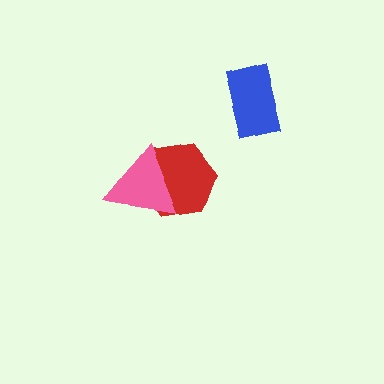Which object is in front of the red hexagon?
The pink triangle is in front of the red hexagon.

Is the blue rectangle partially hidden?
No, no other shape covers it.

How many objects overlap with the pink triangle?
1 object overlaps with the pink triangle.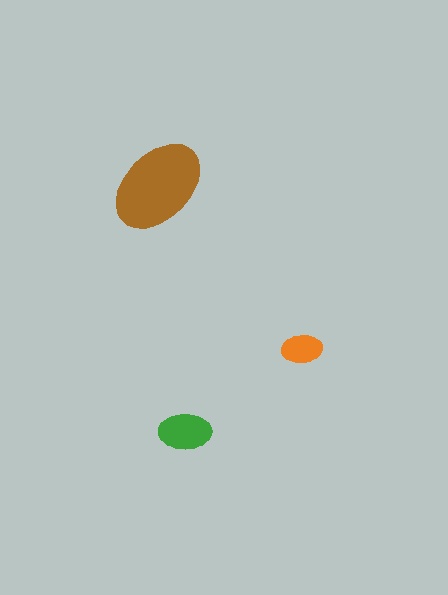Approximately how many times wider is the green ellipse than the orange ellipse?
About 1.5 times wider.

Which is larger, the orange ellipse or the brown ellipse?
The brown one.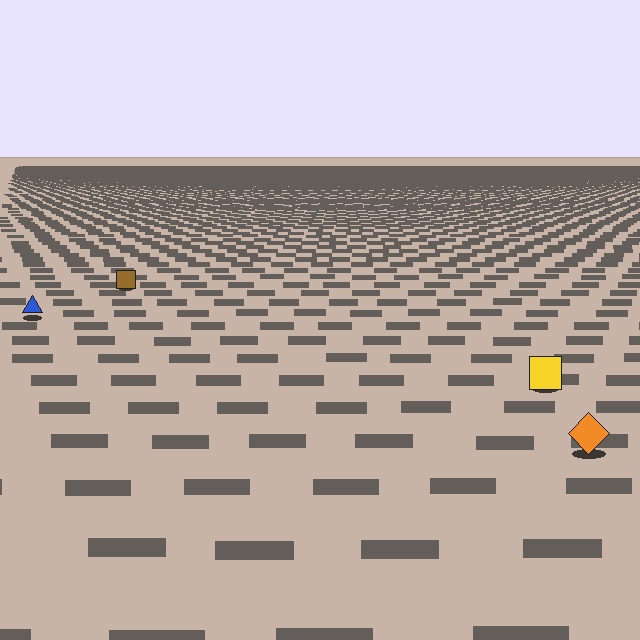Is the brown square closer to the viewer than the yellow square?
No. The yellow square is closer — you can tell from the texture gradient: the ground texture is coarser near it.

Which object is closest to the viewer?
The orange diamond is closest. The texture marks near it are larger and more spread out.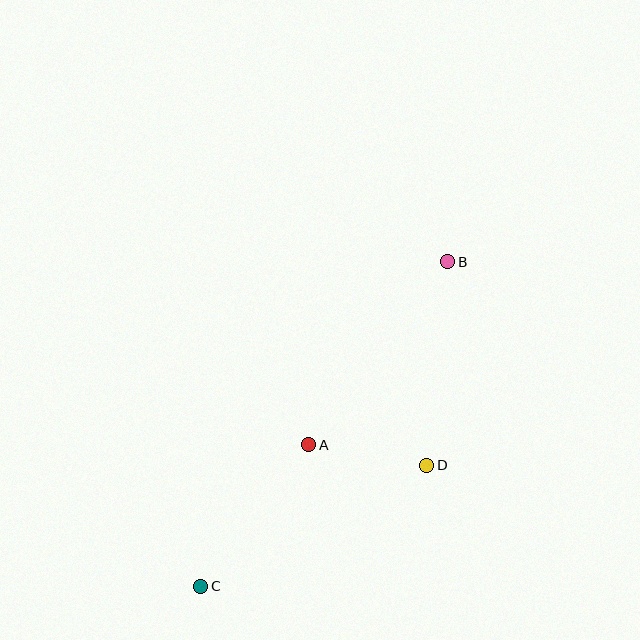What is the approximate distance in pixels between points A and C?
The distance between A and C is approximately 178 pixels.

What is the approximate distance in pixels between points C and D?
The distance between C and D is approximately 256 pixels.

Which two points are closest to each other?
Points A and D are closest to each other.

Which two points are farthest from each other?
Points B and C are farthest from each other.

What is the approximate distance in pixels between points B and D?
The distance between B and D is approximately 204 pixels.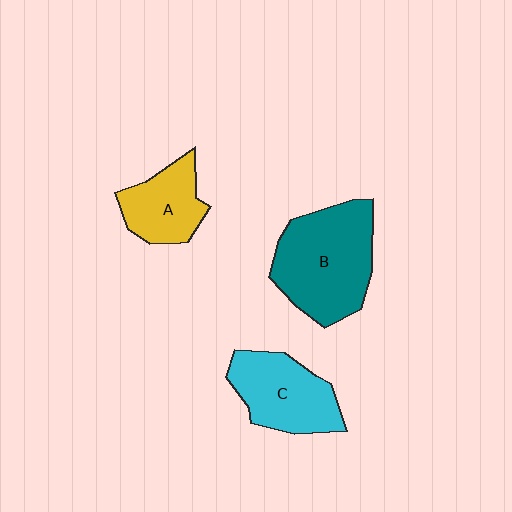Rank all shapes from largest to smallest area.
From largest to smallest: B (teal), C (cyan), A (yellow).